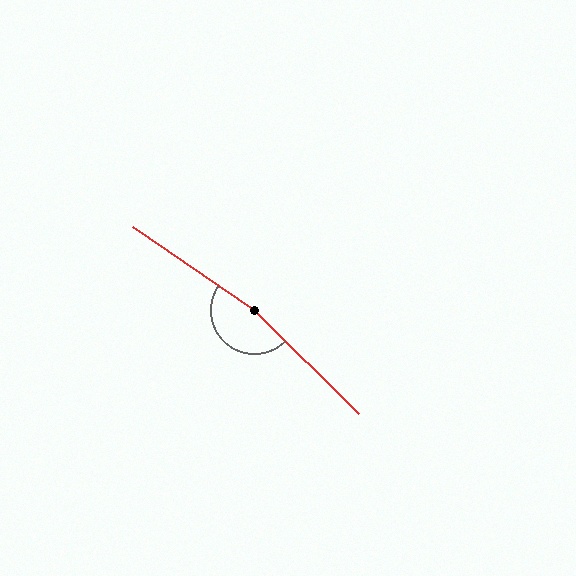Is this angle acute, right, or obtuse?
It is obtuse.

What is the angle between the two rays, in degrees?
Approximately 170 degrees.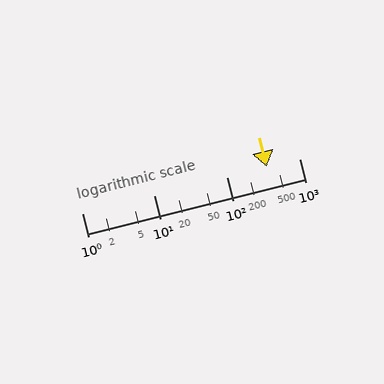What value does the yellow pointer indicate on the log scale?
The pointer indicates approximately 360.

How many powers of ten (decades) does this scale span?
The scale spans 3 decades, from 1 to 1000.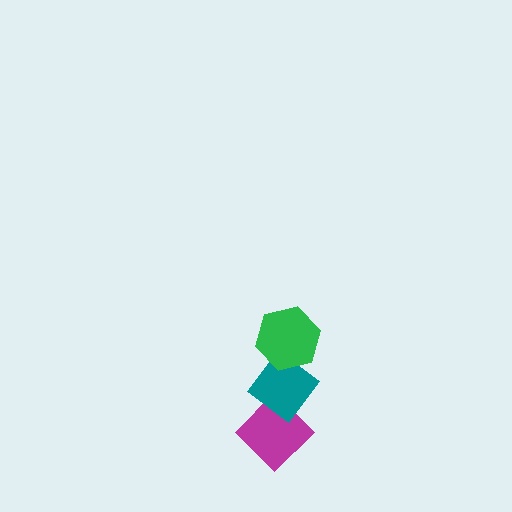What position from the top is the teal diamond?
The teal diamond is 2nd from the top.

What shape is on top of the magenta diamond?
The teal diamond is on top of the magenta diamond.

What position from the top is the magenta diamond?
The magenta diamond is 3rd from the top.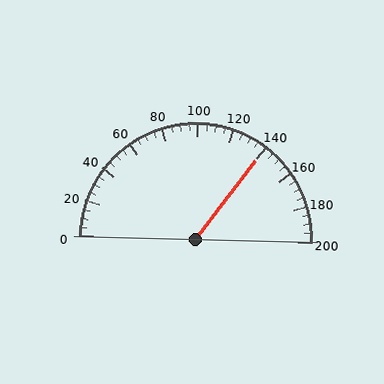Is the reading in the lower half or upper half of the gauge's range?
The reading is in the upper half of the range (0 to 200).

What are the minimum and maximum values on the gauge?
The gauge ranges from 0 to 200.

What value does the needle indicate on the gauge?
The needle indicates approximately 140.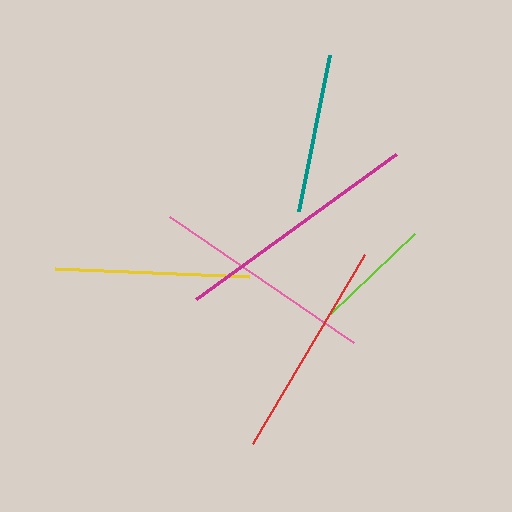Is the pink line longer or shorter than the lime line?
The pink line is longer than the lime line.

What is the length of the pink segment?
The pink segment is approximately 223 pixels long.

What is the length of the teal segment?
The teal segment is approximately 160 pixels long.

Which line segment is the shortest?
The lime line is the shortest at approximately 116 pixels.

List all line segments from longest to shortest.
From longest to shortest: magenta, pink, red, yellow, teal, lime.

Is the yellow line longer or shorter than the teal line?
The yellow line is longer than the teal line.